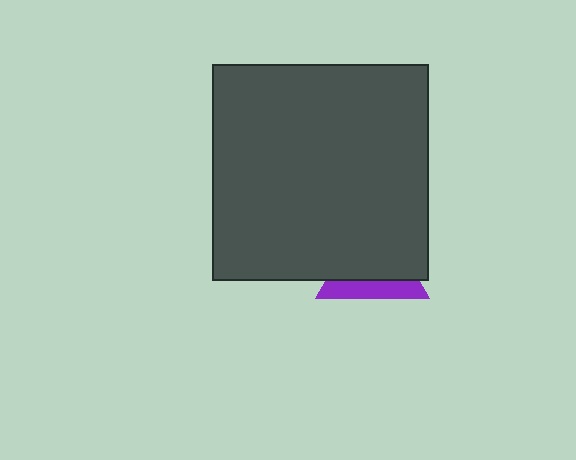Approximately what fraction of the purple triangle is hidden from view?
Roughly 67% of the purple triangle is hidden behind the dark gray square.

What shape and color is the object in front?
The object in front is a dark gray square.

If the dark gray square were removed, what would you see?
You would see the complete purple triangle.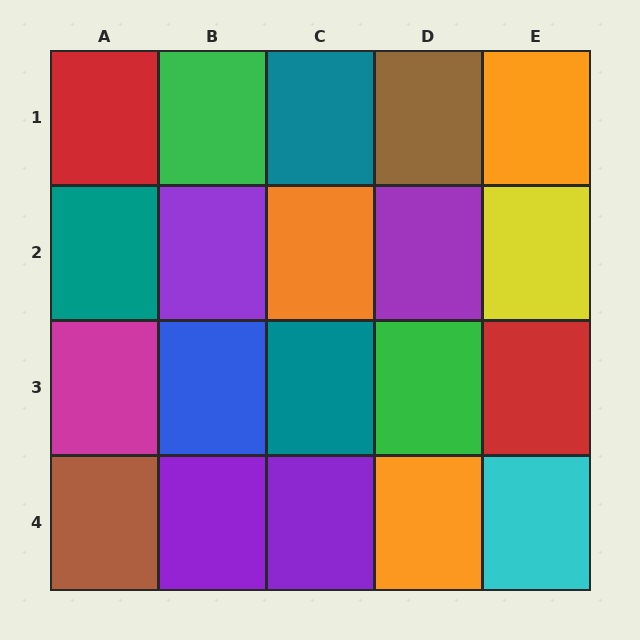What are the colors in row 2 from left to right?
Teal, purple, orange, purple, yellow.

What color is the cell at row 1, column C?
Teal.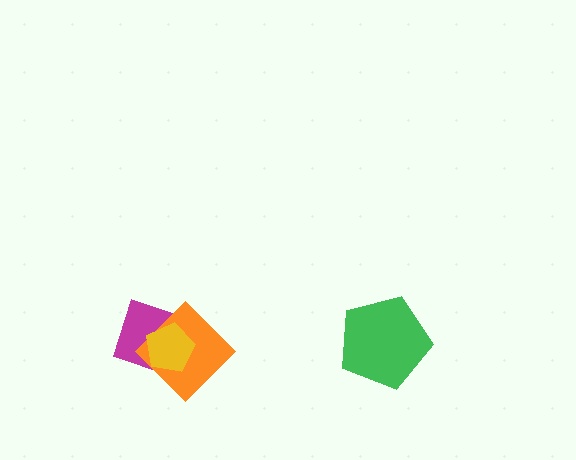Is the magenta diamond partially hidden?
Yes, it is partially covered by another shape.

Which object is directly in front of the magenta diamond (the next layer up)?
The orange diamond is directly in front of the magenta diamond.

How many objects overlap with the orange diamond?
2 objects overlap with the orange diamond.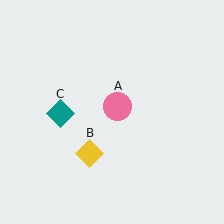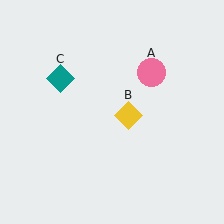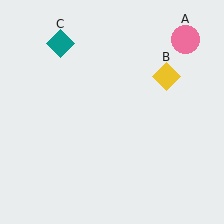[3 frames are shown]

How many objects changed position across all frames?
3 objects changed position: pink circle (object A), yellow diamond (object B), teal diamond (object C).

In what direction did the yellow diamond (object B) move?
The yellow diamond (object B) moved up and to the right.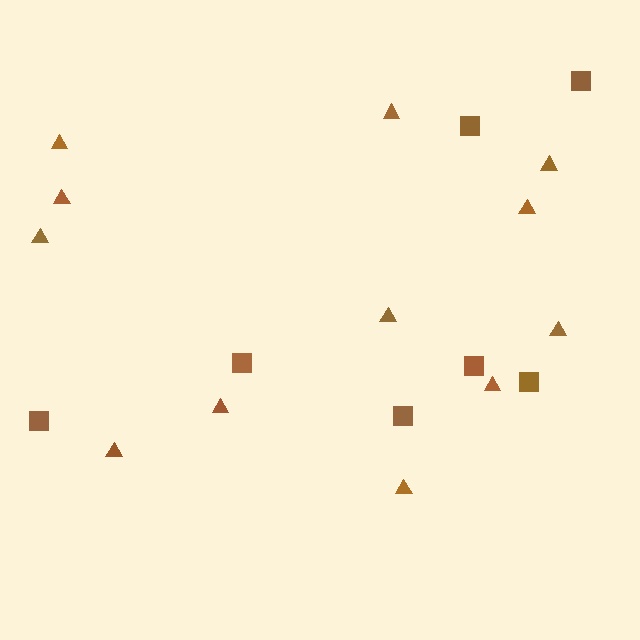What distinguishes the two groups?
There are 2 groups: one group of squares (7) and one group of triangles (12).